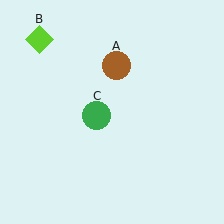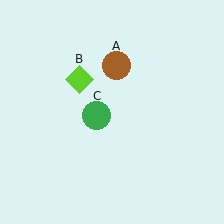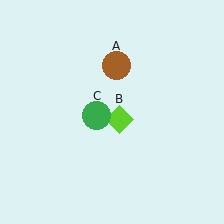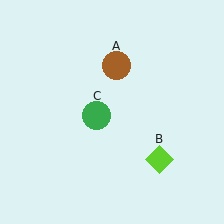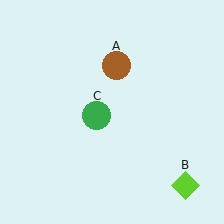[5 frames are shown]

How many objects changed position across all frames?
1 object changed position: lime diamond (object B).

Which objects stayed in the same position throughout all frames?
Brown circle (object A) and green circle (object C) remained stationary.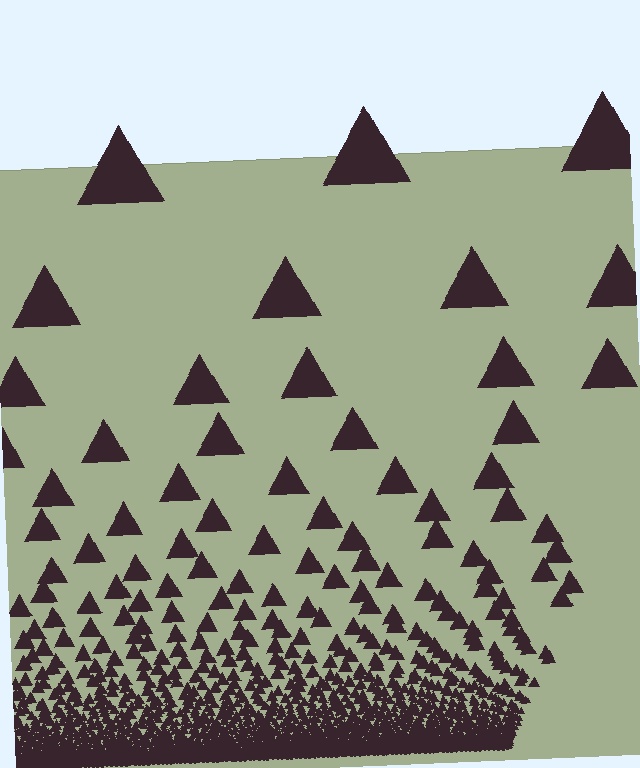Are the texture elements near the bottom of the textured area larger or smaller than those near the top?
Smaller. The gradient is inverted — elements near the bottom are smaller and denser.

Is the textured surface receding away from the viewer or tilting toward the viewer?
The surface appears to tilt toward the viewer. Texture elements get larger and sparser toward the top.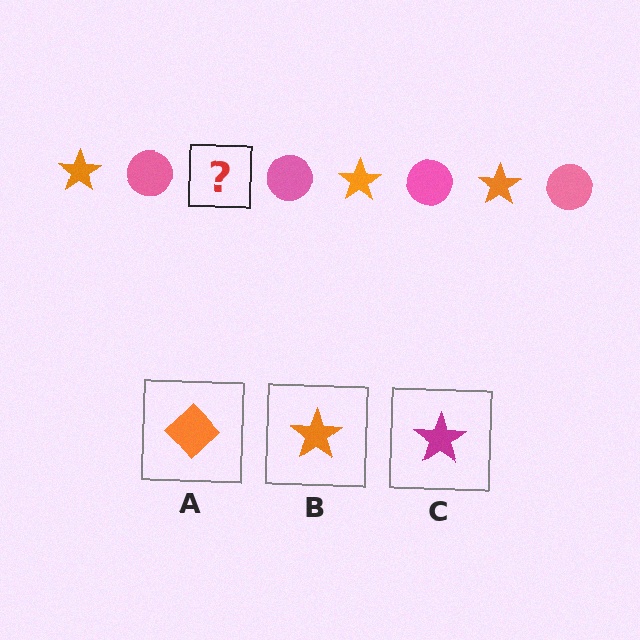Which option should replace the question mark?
Option B.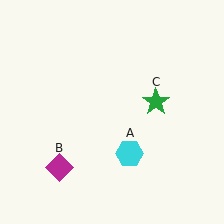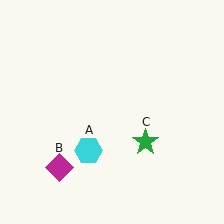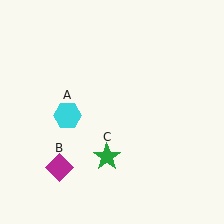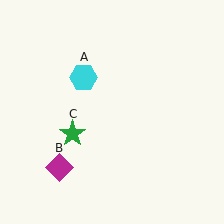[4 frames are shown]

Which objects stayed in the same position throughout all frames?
Magenta diamond (object B) remained stationary.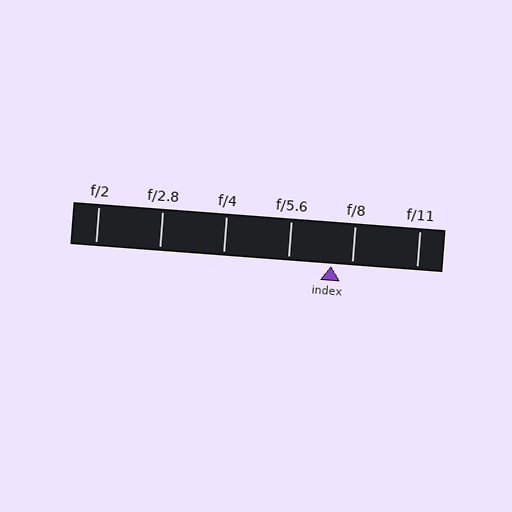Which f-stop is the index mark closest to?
The index mark is closest to f/8.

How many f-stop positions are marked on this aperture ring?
There are 6 f-stop positions marked.